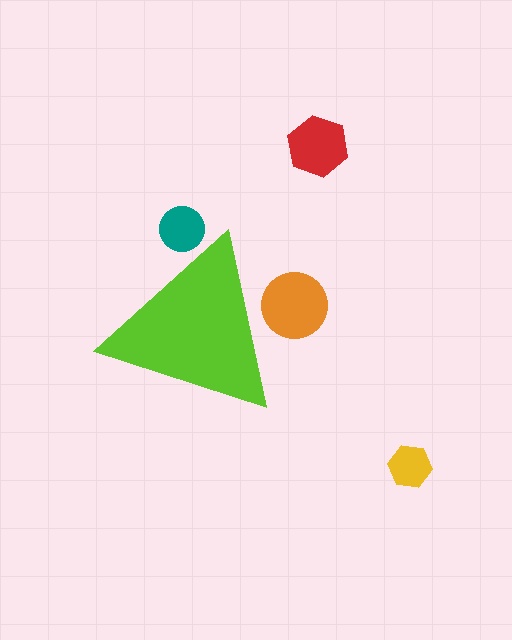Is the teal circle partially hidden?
Yes, the teal circle is partially hidden behind the lime triangle.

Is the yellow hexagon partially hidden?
No, the yellow hexagon is fully visible.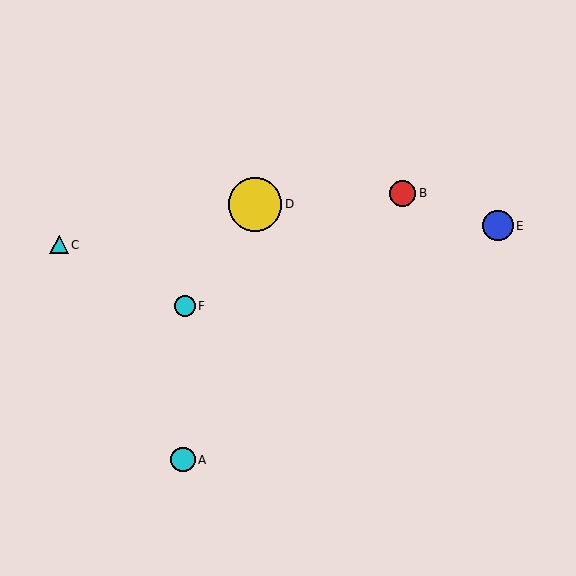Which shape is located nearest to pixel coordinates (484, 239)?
The blue circle (labeled E) at (498, 226) is nearest to that location.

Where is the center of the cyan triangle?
The center of the cyan triangle is at (59, 245).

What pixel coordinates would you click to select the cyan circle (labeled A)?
Click at (183, 460) to select the cyan circle A.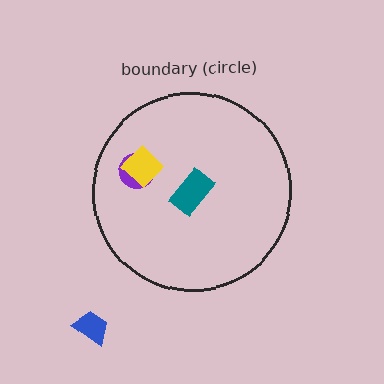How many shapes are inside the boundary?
3 inside, 1 outside.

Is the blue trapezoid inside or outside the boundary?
Outside.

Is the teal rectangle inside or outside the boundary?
Inside.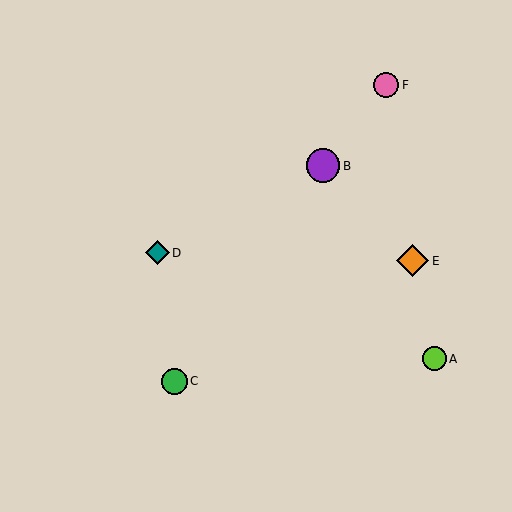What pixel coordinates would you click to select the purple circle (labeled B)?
Click at (323, 166) to select the purple circle B.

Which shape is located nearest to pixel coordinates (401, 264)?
The orange diamond (labeled E) at (413, 261) is nearest to that location.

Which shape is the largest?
The purple circle (labeled B) is the largest.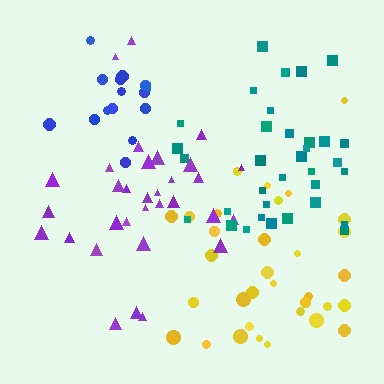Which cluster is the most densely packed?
Blue.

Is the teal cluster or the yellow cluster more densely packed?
Teal.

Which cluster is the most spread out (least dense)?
Yellow.